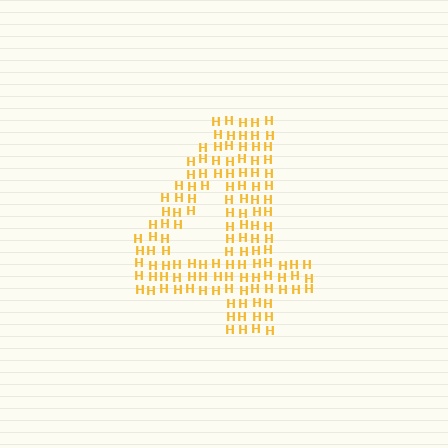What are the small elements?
The small elements are letter H's.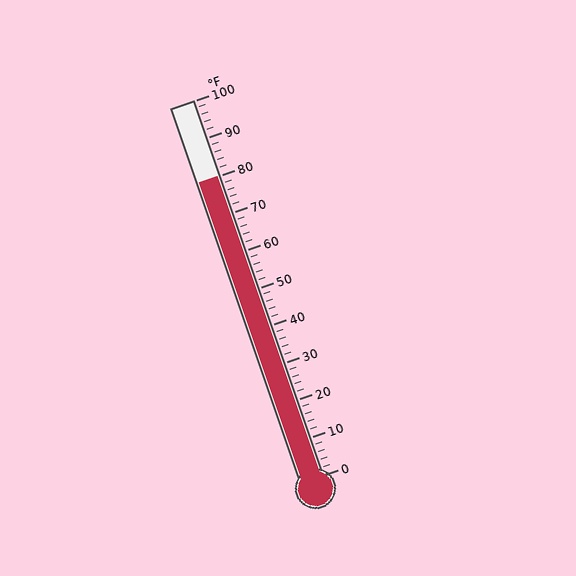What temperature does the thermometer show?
The thermometer shows approximately 80°F.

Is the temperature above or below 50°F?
The temperature is above 50°F.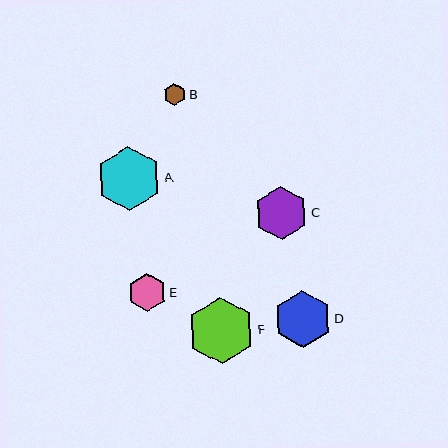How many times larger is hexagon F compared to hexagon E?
Hexagon F is approximately 1.8 times the size of hexagon E.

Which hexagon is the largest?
Hexagon F is the largest with a size of approximately 67 pixels.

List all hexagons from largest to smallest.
From largest to smallest: F, A, D, C, E, B.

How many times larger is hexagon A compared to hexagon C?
Hexagon A is approximately 1.2 times the size of hexagon C.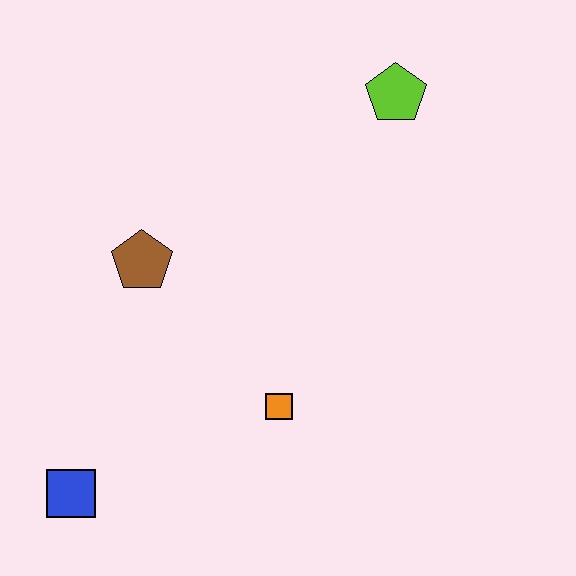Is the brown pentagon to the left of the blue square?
No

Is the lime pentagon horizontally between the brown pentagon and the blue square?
No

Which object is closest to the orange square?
The brown pentagon is closest to the orange square.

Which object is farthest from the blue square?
The lime pentagon is farthest from the blue square.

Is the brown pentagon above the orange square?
Yes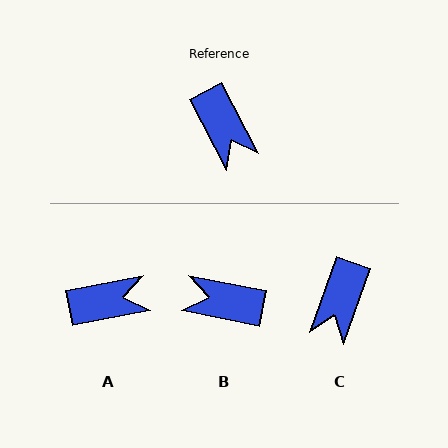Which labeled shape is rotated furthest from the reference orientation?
B, about 129 degrees away.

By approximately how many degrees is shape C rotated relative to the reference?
Approximately 47 degrees clockwise.